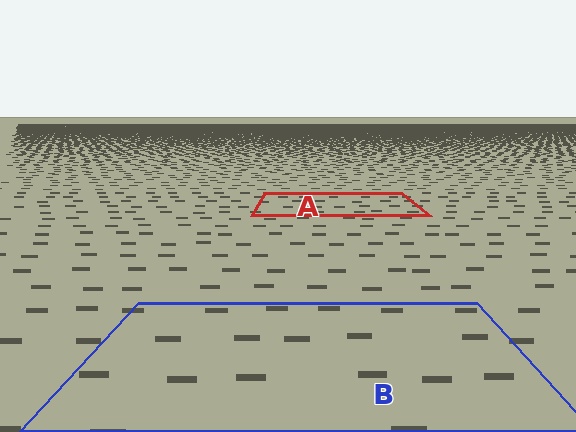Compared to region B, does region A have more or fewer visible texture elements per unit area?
Region A has more texture elements per unit area — they are packed more densely because it is farther away.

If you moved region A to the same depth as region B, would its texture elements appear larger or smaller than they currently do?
They would appear larger. At a closer depth, the same texture elements are projected at a bigger on-screen size.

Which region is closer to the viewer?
Region B is closer. The texture elements there are larger and more spread out.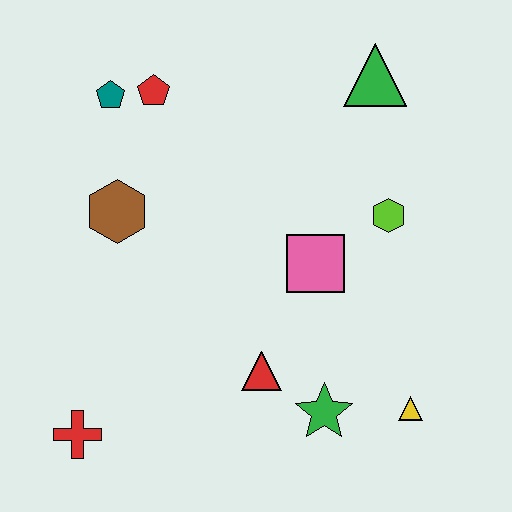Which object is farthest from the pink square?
The red cross is farthest from the pink square.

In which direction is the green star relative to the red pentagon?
The green star is below the red pentagon.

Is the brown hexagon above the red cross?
Yes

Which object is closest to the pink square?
The lime hexagon is closest to the pink square.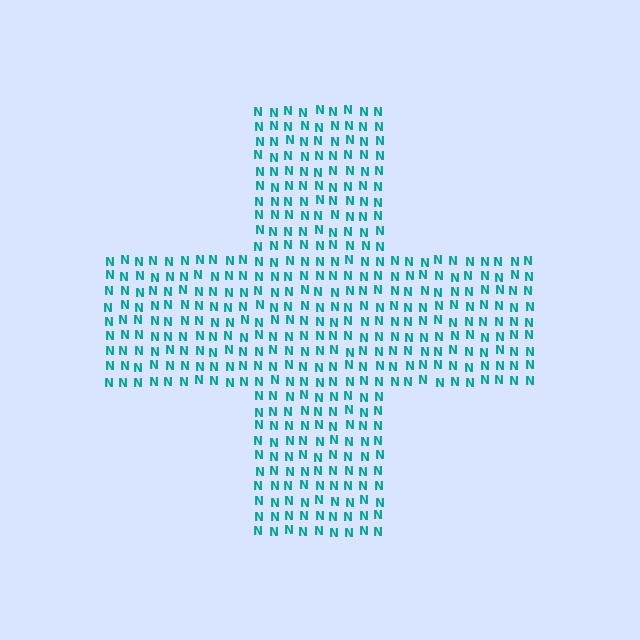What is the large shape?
The large shape is a cross.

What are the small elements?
The small elements are letter N's.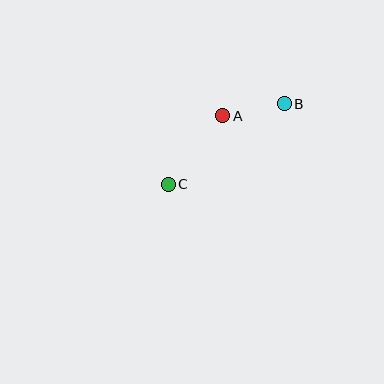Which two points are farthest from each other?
Points B and C are farthest from each other.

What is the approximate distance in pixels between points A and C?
The distance between A and C is approximately 87 pixels.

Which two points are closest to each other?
Points A and B are closest to each other.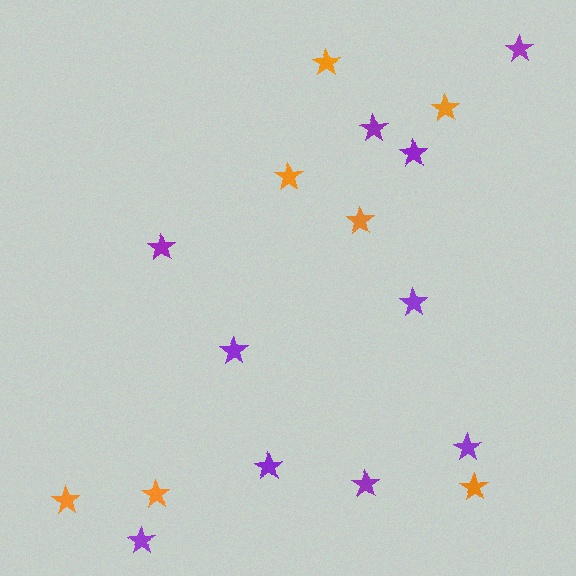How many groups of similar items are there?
There are 2 groups: one group of purple stars (10) and one group of orange stars (7).